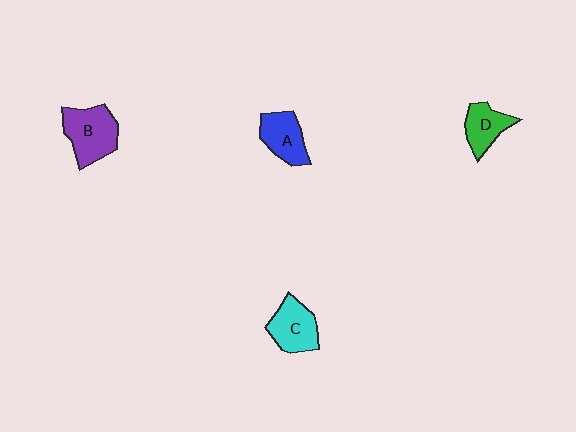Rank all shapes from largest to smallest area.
From largest to smallest: B (purple), C (cyan), A (blue), D (green).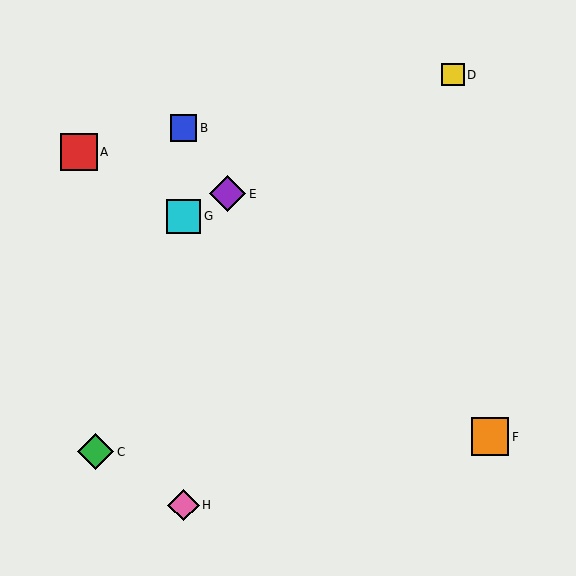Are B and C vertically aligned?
No, B is at x≈183 and C is at x≈96.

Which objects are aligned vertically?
Objects B, G, H are aligned vertically.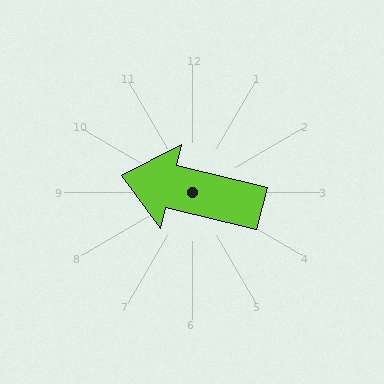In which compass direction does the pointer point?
West.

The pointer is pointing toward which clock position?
Roughly 9 o'clock.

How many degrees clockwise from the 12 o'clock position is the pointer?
Approximately 283 degrees.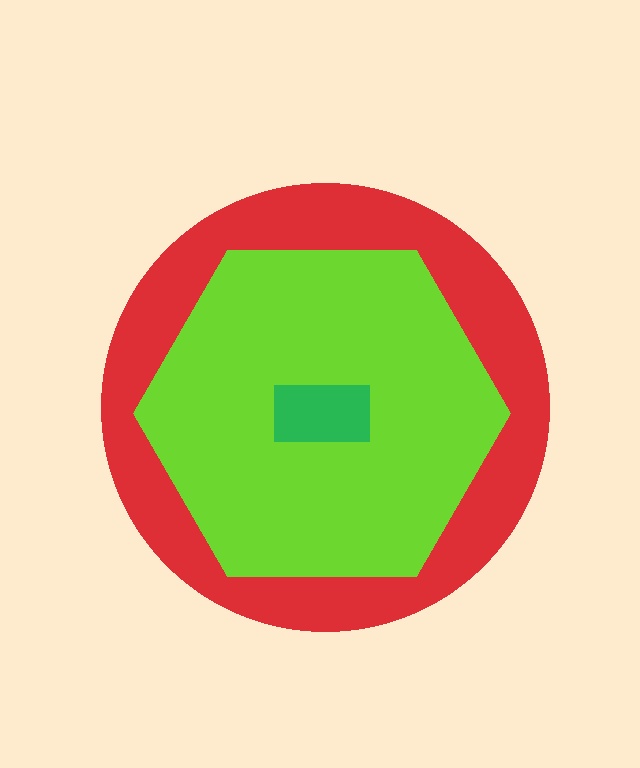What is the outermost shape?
The red circle.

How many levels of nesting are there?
3.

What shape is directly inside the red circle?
The lime hexagon.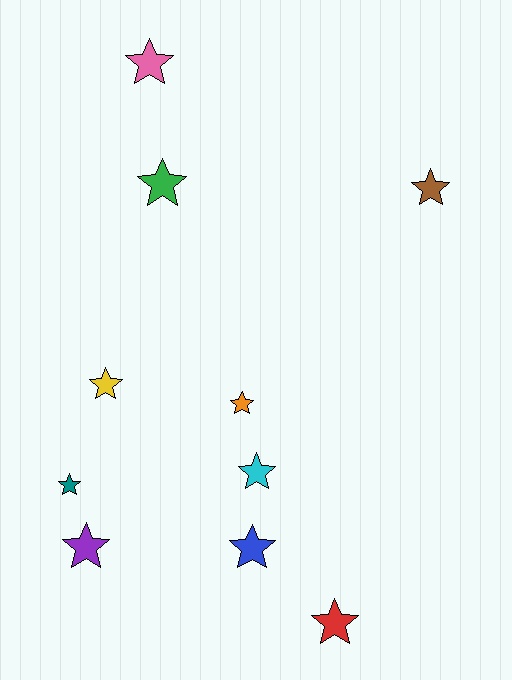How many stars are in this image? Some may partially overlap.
There are 10 stars.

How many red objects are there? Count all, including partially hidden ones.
There is 1 red object.